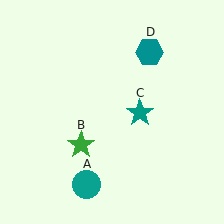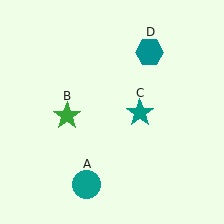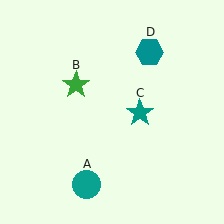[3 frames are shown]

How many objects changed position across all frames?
1 object changed position: green star (object B).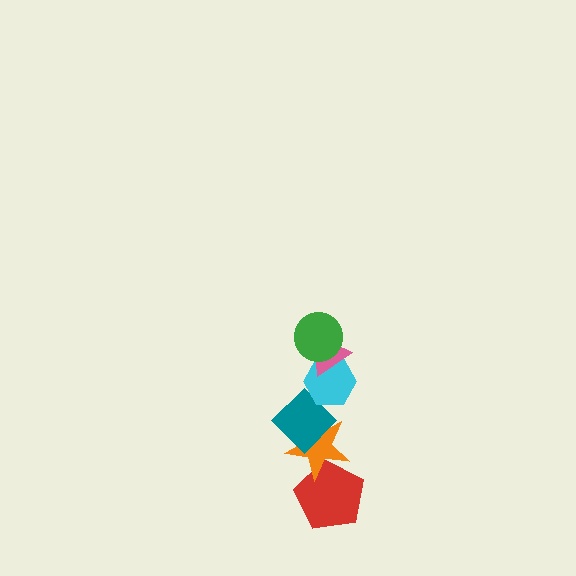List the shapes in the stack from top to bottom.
From top to bottom: the green circle, the pink triangle, the cyan hexagon, the teal diamond, the orange star, the red pentagon.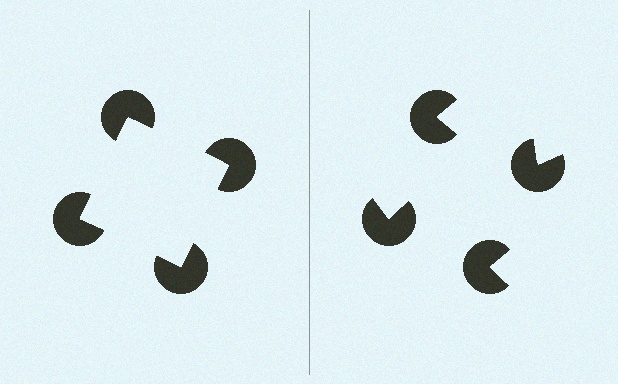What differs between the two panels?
The pac-man discs are positioned identically on both sides; only the wedge orientations differ. On the left they align to a square; on the right they are misaligned.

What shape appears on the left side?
An illusory square.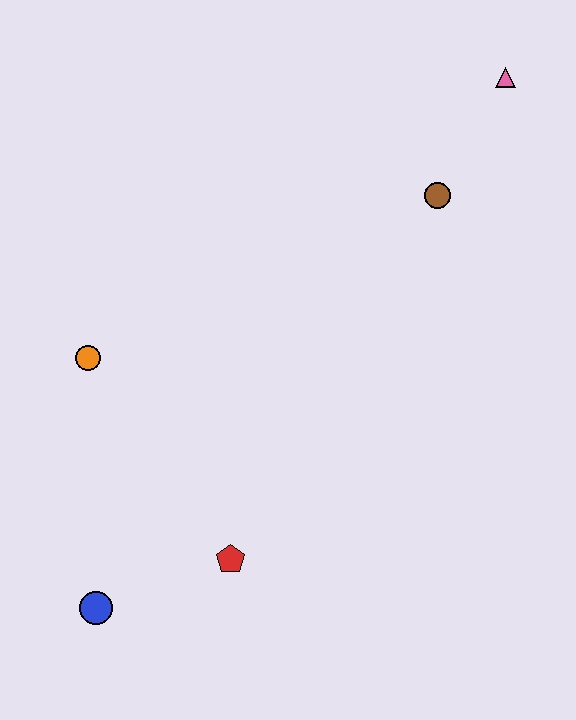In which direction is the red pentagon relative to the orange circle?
The red pentagon is below the orange circle.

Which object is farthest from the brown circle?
The blue circle is farthest from the brown circle.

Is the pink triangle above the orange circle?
Yes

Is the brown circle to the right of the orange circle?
Yes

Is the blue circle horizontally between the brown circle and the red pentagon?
No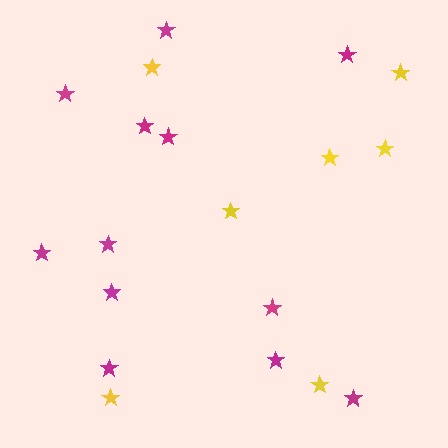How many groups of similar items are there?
There are 2 groups: one group of magenta stars (12) and one group of yellow stars (7).